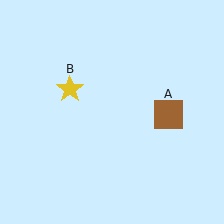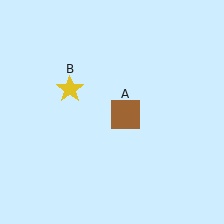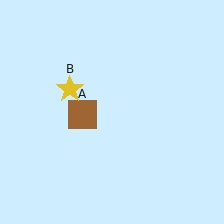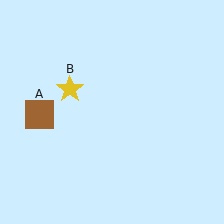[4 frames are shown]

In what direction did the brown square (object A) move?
The brown square (object A) moved left.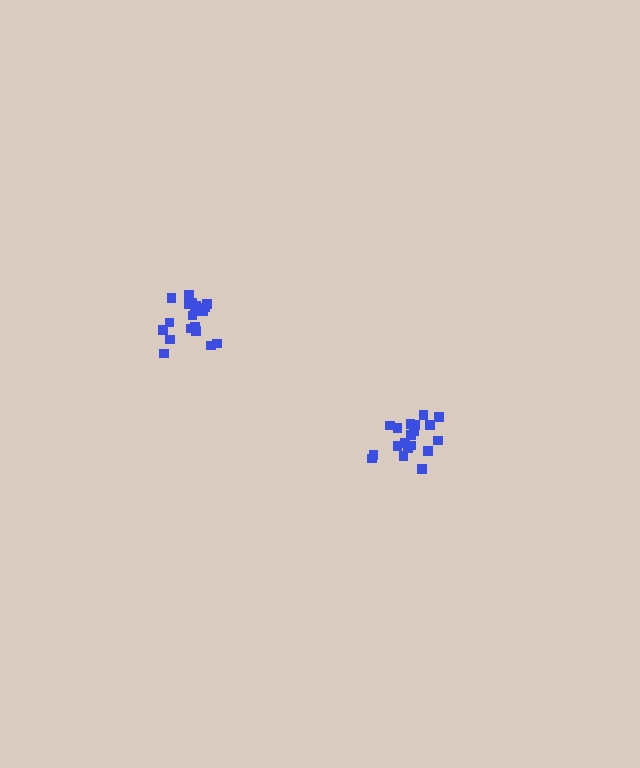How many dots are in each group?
Group 1: 21 dots, Group 2: 20 dots (41 total).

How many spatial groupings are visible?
There are 2 spatial groupings.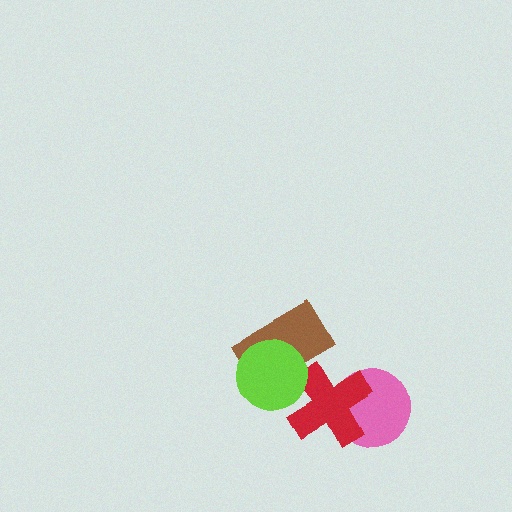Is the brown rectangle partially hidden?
Yes, it is partially covered by another shape.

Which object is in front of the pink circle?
The red cross is in front of the pink circle.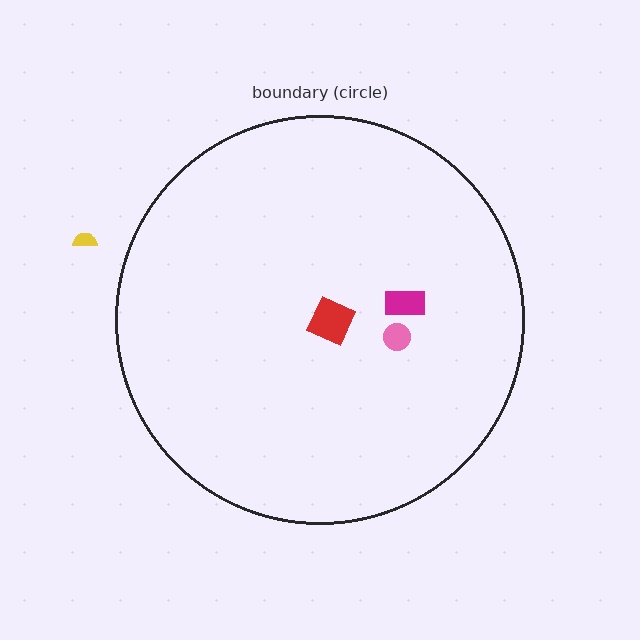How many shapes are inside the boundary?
3 inside, 1 outside.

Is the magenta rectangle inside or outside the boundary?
Inside.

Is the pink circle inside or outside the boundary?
Inside.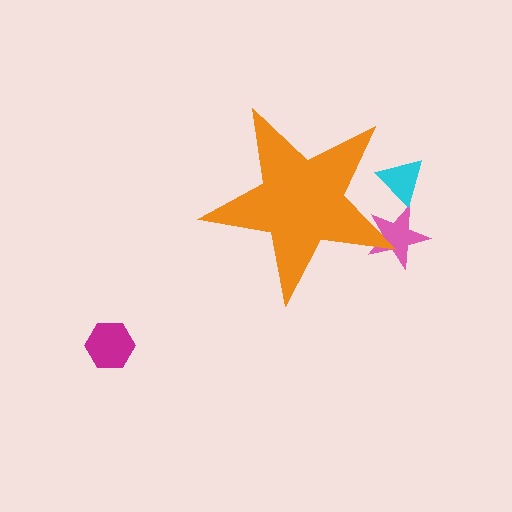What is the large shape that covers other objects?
An orange star.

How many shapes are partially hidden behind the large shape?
2 shapes are partially hidden.